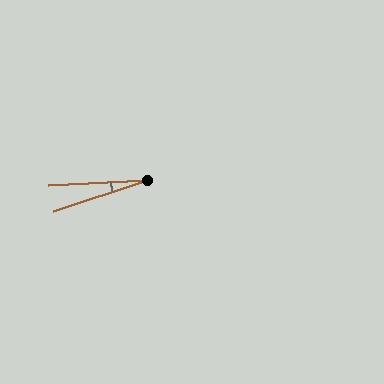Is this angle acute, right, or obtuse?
It is acute.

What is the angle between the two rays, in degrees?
Approximately 15 degrees.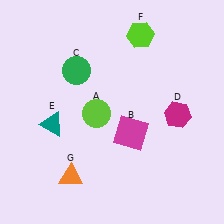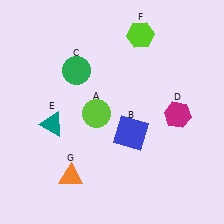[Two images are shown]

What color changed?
The square (B) changed from magenta in Image 1 to blue in Image 2.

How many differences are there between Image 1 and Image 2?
There is 1 difference between the two images.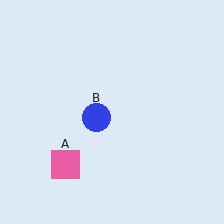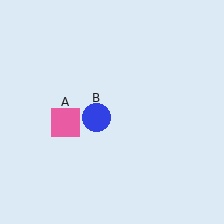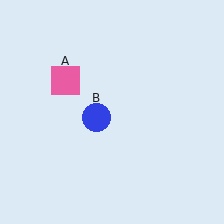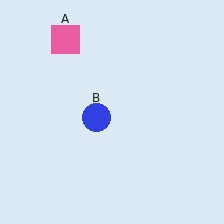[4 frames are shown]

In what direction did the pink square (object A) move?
The pink square (object A) moved up.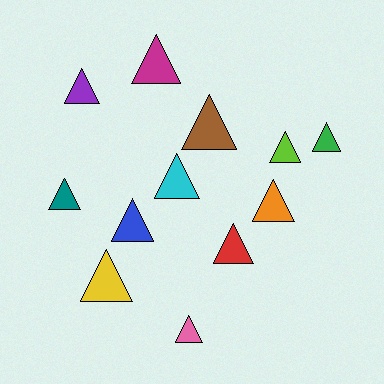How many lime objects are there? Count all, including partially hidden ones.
There is 1 lime object.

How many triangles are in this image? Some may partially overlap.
There are 12 triangles.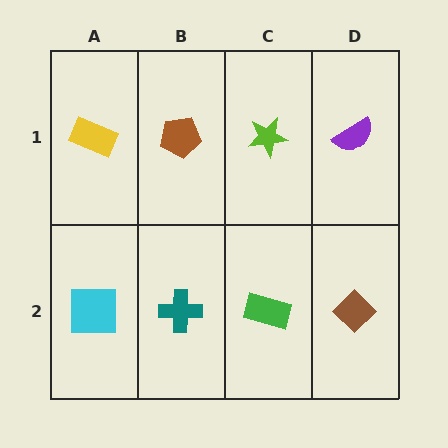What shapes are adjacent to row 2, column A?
A yellow rectangle (row 1, column A), a teal cross (row 2, column B).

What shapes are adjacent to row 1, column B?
A teal cross (row 2, column B), a yellow rectangle (row 1, column A), a lime star (row 1, column C).